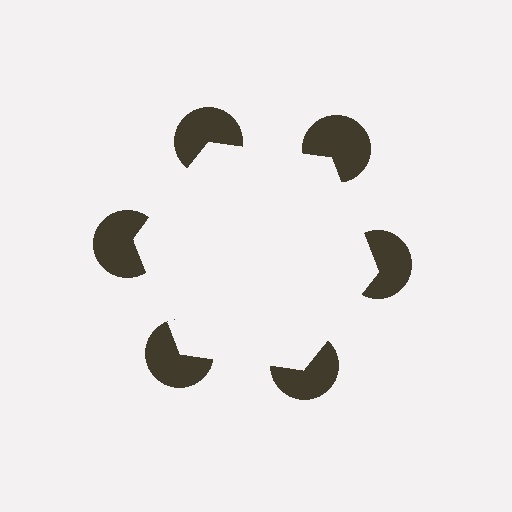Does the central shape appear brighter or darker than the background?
It typically appears slightly brighter than the background, even though no actual brightness change is drawn.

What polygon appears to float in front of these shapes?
An illusory hexagon — its edges are inferred from the aligned wedge cuts in the pac-man discs, not physically drawn.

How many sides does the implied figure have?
6 sides.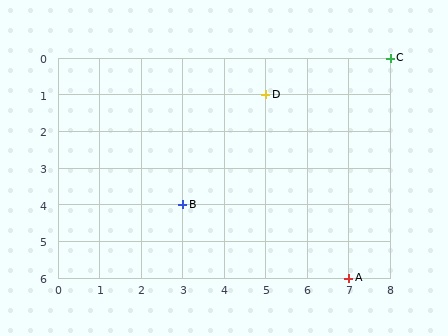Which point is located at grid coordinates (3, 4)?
Point B is at (3, 4).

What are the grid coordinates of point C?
Point C is at grid coordinates (8, 0).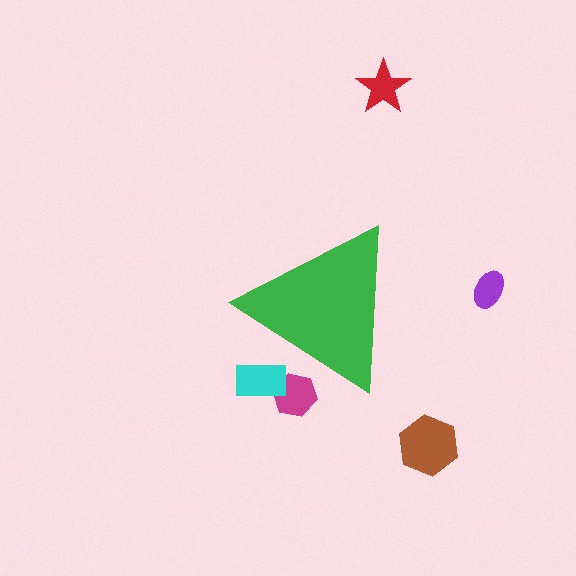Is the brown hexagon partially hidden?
No, the brown hexagon is fully visible.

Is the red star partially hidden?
No, the red star is fully visible.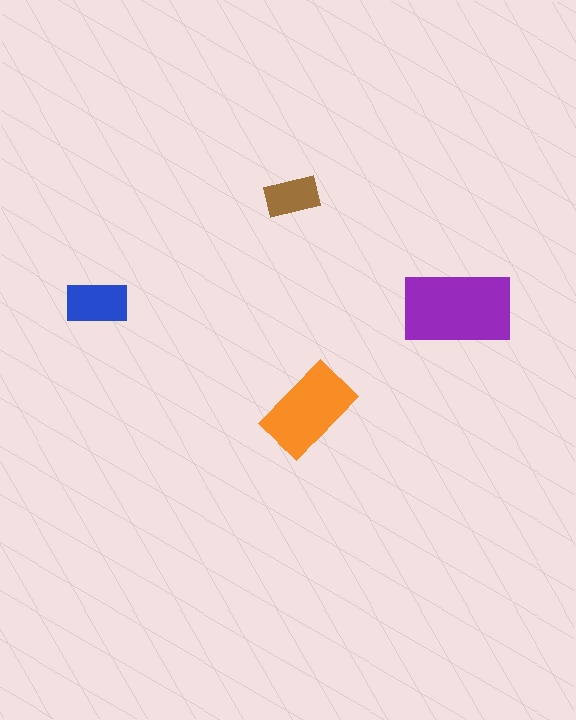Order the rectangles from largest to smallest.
the purple one, the orange one, the blue one, the brown one.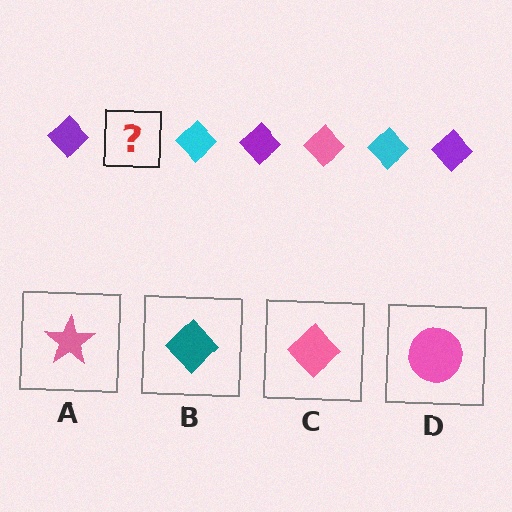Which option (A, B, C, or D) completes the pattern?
C.